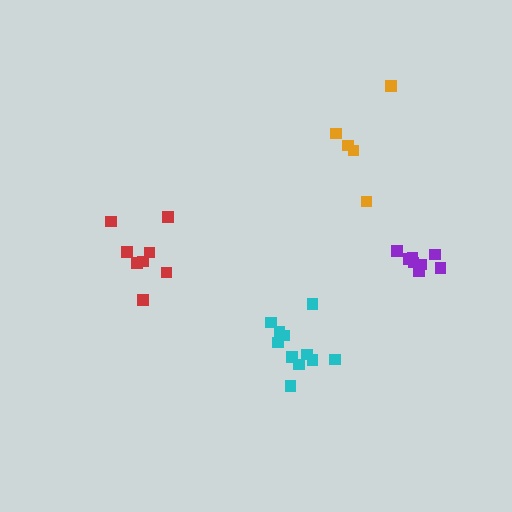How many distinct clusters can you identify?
There are 4 distinct clusters.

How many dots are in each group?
Group 1: 5 dots, Group 2: 8 dots, Group 3: 11 dots, Group 4: 8 dots (32 total).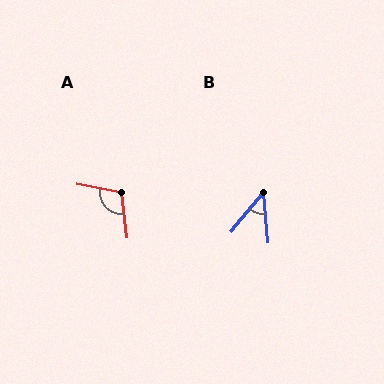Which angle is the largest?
A, at approximately 108 degrees.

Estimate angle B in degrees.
Approximately 44 degrees.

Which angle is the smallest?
B, at approximately 44 degrees.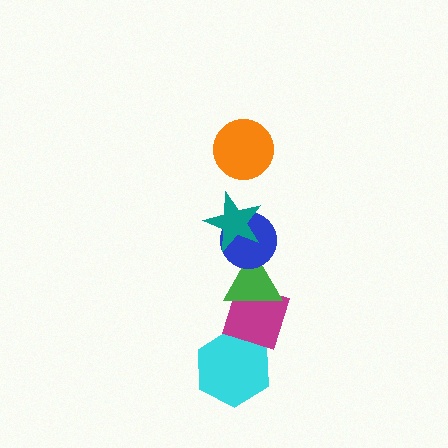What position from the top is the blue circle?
The blue circle is 3rd from the top.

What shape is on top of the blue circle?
The teal star is on top of the blue circle.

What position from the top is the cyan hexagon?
The cyan hexagon is 6th from the top.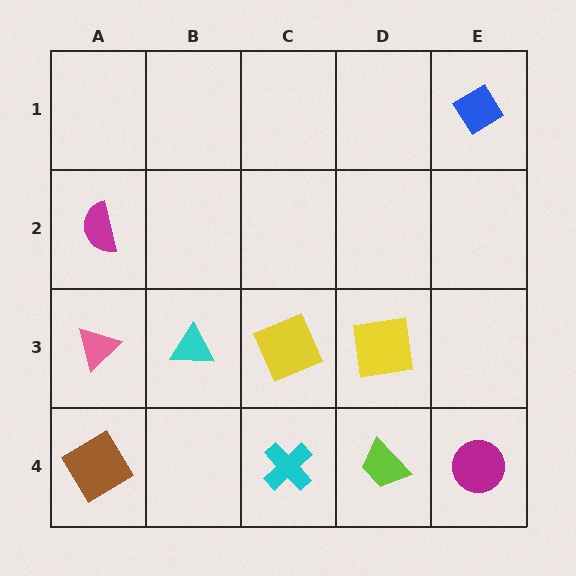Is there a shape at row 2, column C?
No, that cell is empty.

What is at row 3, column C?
A yellow square.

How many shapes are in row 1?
1 shape.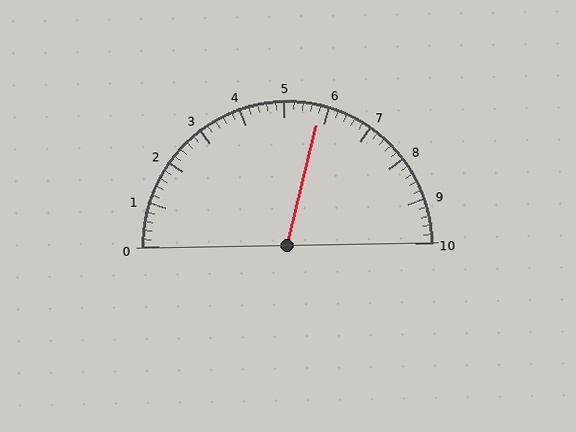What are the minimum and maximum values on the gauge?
The gauge ranges from 0 to 10.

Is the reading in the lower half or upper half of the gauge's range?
The reading is in the upper half of the range (0 to 10).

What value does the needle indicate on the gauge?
The needle indicates approximately 5.8.